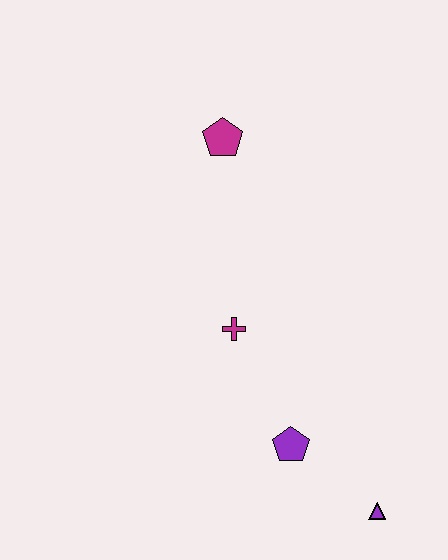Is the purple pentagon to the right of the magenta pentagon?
Yes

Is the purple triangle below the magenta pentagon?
Yes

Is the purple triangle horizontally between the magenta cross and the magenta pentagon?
No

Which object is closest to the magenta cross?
The purple pentagon is closest to the magenta cross.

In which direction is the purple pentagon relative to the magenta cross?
The purple pentagon is below the magenta cross.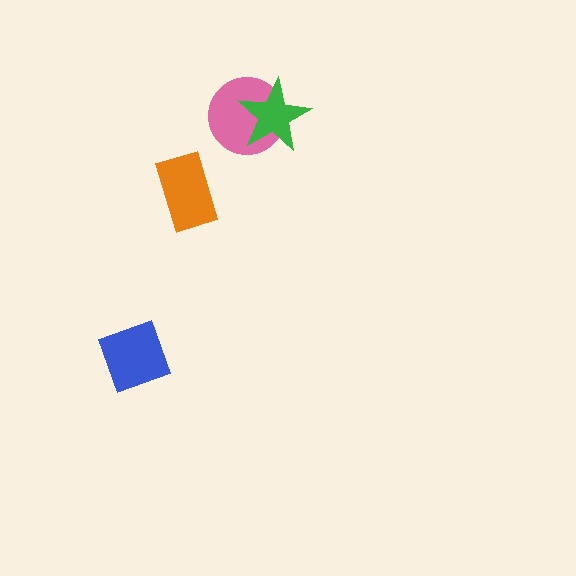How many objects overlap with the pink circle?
1 object overlaps with the pink circle.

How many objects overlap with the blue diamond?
0 objects overlap with the blue diamond.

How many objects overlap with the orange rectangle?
0 objects overlap with the orange rectangle.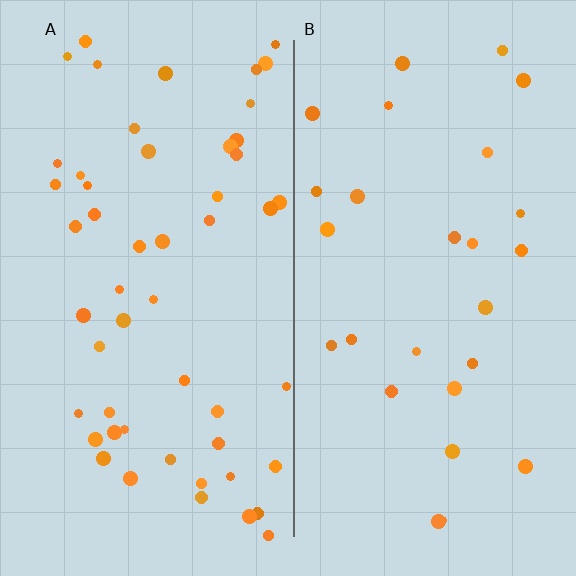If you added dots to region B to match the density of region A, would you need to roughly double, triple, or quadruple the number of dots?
Approximately double.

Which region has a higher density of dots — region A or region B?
A (the left).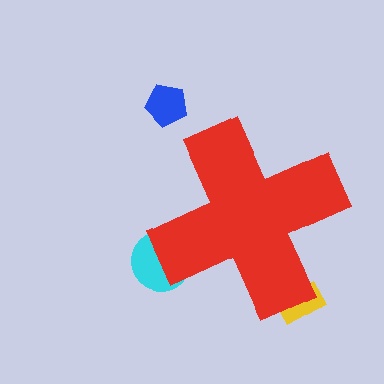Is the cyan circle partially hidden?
Yes, the cyan circle is partially hidden behind the red cross.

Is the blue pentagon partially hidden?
No, the blue pentagon is fully visible.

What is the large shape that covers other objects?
A red cross.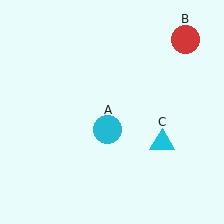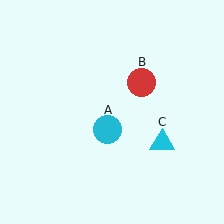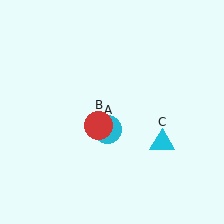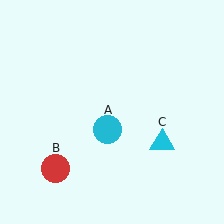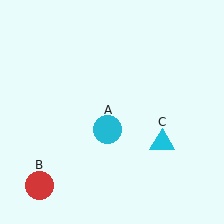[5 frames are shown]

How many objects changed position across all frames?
1 object changed position: red circle (object B).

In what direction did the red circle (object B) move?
The red circle (object B) moved down and to the left.